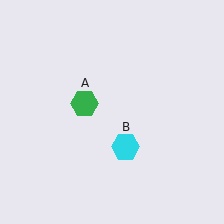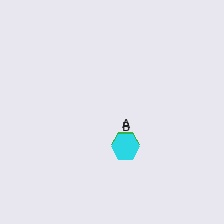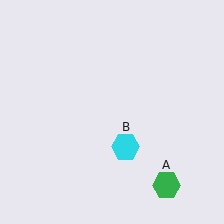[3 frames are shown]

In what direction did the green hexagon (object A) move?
The green hexagon (object A) moved down and to the right.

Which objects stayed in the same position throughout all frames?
Cyan hexagon (object B) remained stationary.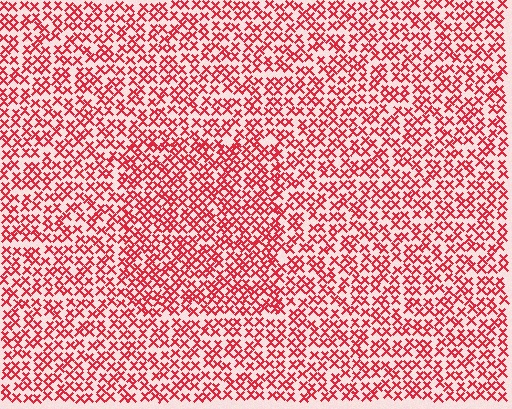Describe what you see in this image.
The image contains small red elements arranged at two different densities. A rectangle-shaped region is visible where the elements are more densely packed than the surrounding area.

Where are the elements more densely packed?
The elements are more densely packed inside the rectangle boundary.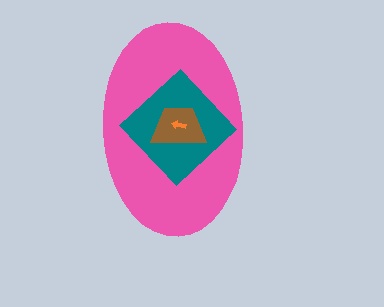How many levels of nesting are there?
4.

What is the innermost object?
The orange arrow.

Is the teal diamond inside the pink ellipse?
Yes.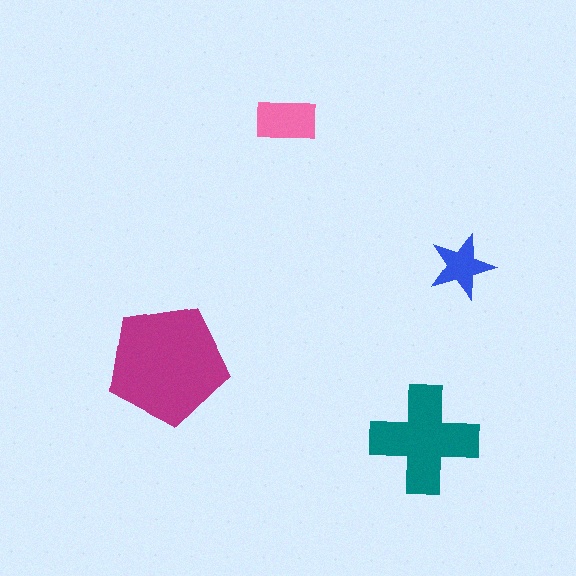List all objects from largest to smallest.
The magenta pentagon, the teal cross, the pink rectangle, the blue star.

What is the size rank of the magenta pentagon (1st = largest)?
1st.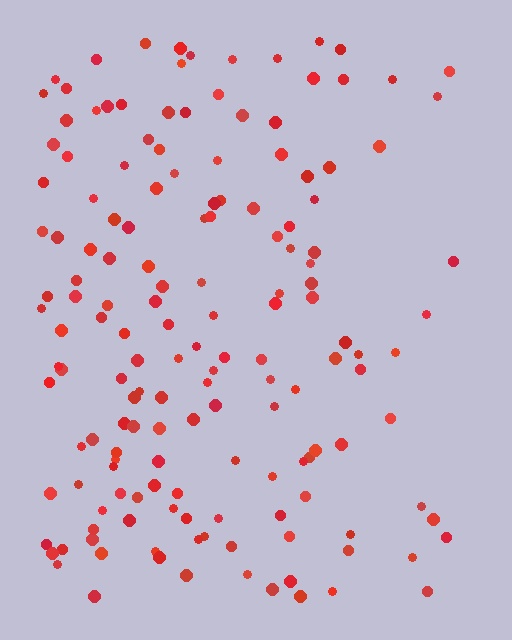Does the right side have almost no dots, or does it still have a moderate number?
Still a moderate number, just noticeably fewer than the left.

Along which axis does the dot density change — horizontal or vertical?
Horizontal.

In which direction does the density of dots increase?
From right to left, with the left side densest.